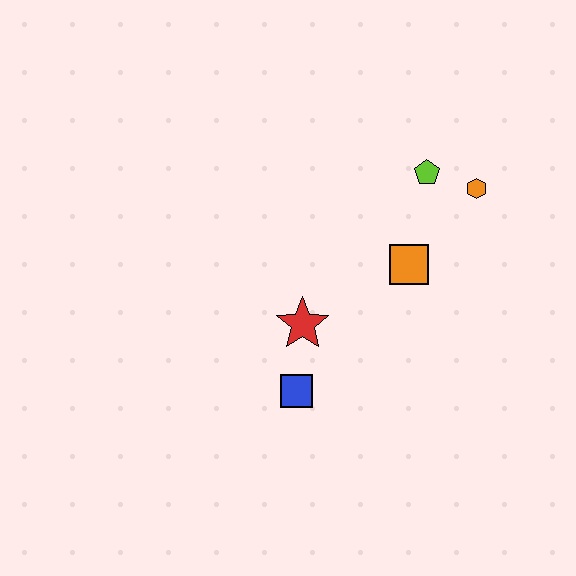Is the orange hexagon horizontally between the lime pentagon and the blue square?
No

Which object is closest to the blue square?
The red star is closest to the blue square.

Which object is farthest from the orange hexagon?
The blue square is farthest from the orange hexagon.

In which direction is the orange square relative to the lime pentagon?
The orange square is below the lime pentagon.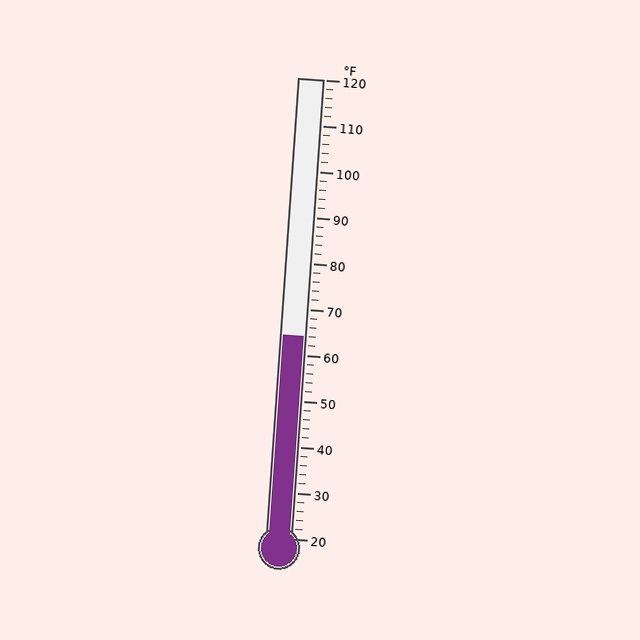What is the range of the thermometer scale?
The thermometer scale ranges from 20°F to 120°F.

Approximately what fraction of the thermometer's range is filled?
The thermometer is filled to approximately 45% of its range.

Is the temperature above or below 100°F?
The temperature is below 100°F.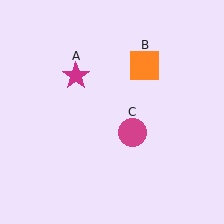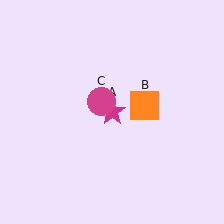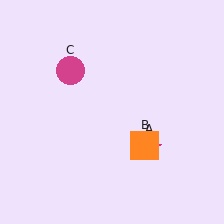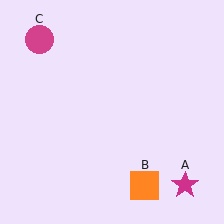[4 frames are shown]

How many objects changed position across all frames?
3 objects changed position: magenta star (object A), orange square (object B), magenta circle (object C).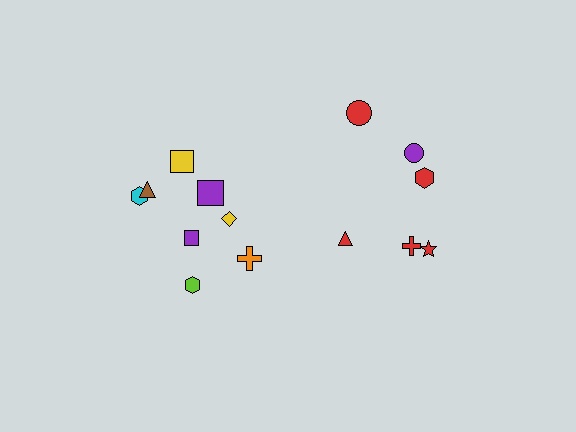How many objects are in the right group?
There are 6 objects.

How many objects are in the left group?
There are 8 objects.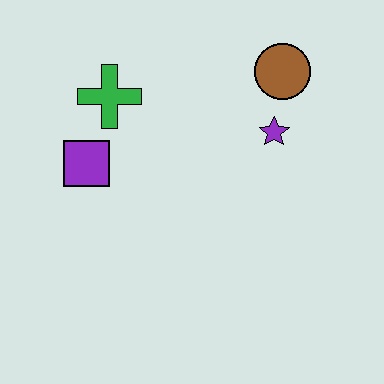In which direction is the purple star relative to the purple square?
The purple star is to the right of the purple square.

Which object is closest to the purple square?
The green cross is closest to the purple square.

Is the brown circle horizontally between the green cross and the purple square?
No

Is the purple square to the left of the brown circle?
Yes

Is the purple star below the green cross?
Yes